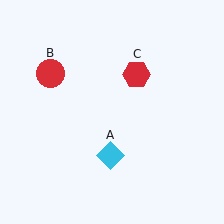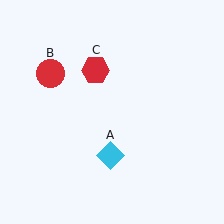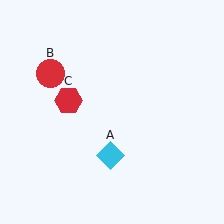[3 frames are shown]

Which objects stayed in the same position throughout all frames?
Cyan diamond (object A) and red circle (object B) remained stationary.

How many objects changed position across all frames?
1 object changed position: red hexagon (object C).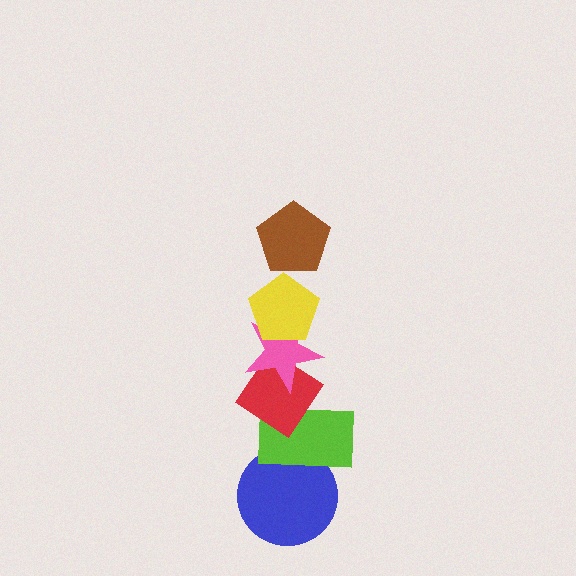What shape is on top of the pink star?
The yellow pentagon is on top of the pink star.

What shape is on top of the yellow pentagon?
The brown pentagon is on top of the yellow pentagon.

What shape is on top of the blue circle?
The lime rectangle is on top of the blue circle.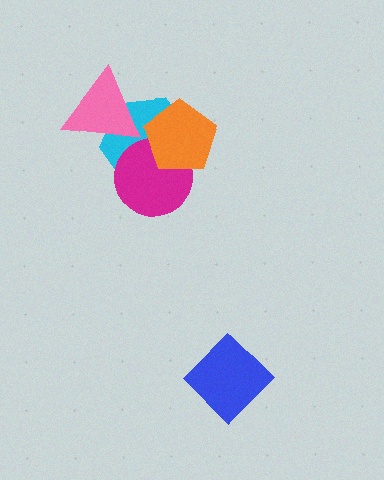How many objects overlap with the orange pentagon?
2 objects overlap with the orange pentagon.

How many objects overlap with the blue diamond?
0 objects overlap with the blue diamond.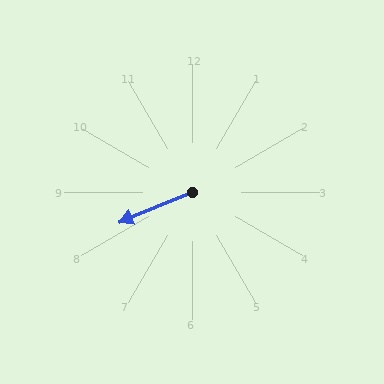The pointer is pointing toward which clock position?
Roughly 8 o'clock.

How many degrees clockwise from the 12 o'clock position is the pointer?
Approximately 247 degrees.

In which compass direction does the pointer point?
Southwest.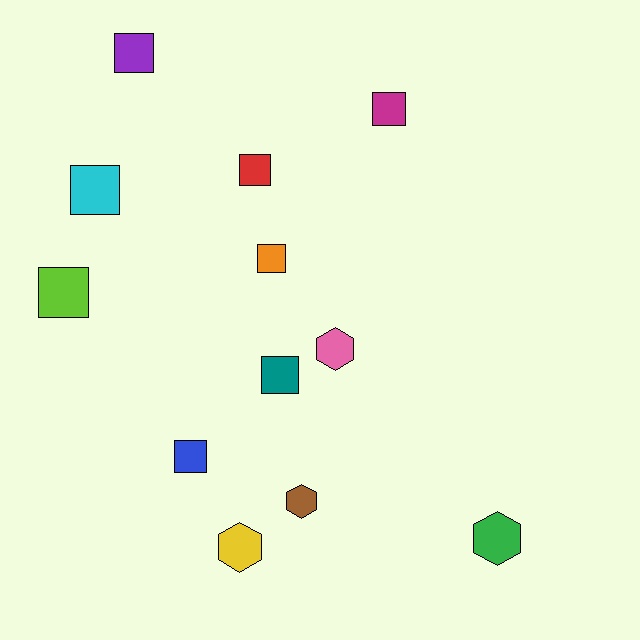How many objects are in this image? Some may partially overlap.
There are 12 objects.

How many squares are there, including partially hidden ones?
There are 8 squares.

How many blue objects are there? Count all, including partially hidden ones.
There is 1 blue object.